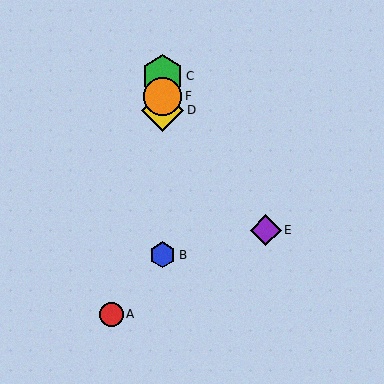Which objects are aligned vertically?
Objects B, C, D, F are aligned vertically.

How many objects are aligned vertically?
4 objects (B, C, D, F) are aligned vertically.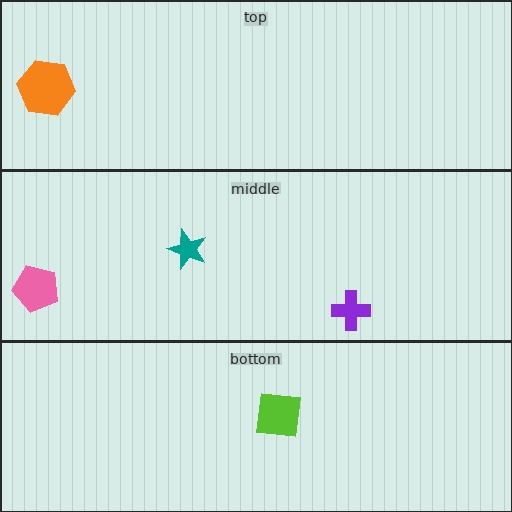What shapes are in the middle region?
The pink pentagon, the teal star, the purple cross.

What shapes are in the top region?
The orange hexagon.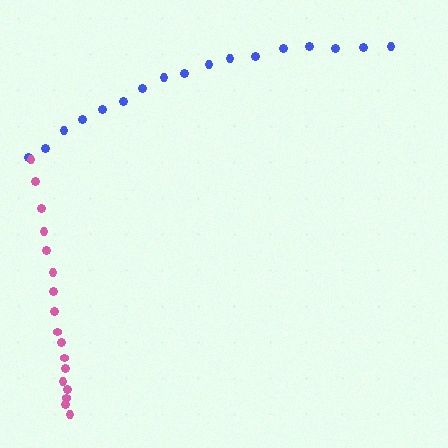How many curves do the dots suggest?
There are 2 distinct paths.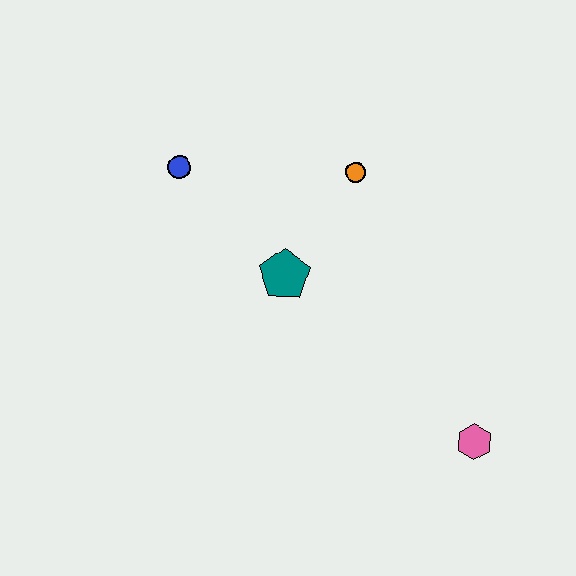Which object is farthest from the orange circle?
The pink hexagon is farthest from the orange circle.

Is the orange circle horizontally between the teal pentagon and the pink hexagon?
Yes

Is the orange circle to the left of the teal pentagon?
No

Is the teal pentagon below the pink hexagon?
No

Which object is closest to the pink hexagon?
The teal pentagon is closest to the pink hexagon.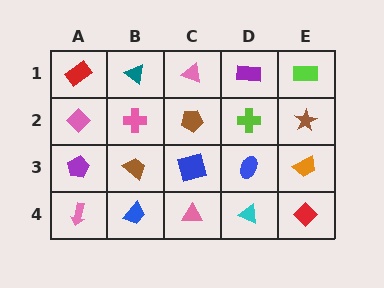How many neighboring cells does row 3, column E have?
3.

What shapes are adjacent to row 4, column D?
A blue ellipse (row 3, column D), a pink triangle (row 4, column C), a red diamond (row 4, column E).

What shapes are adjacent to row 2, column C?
A pink triangle (row 1, column C), a blue square (row 3, column C), a pink cross (row 2, column B), a lime cross (row 2, column D).